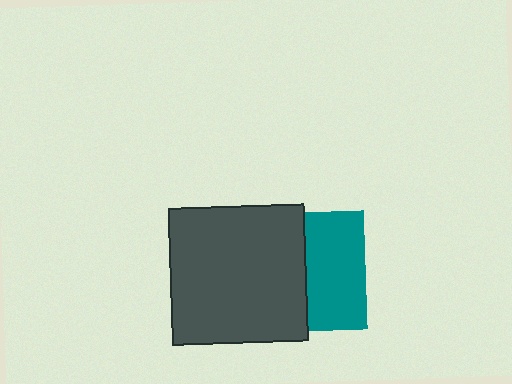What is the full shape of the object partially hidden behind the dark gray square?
The partially hidden object is a teal square.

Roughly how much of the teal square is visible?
About half of it is visible (roughly 50%).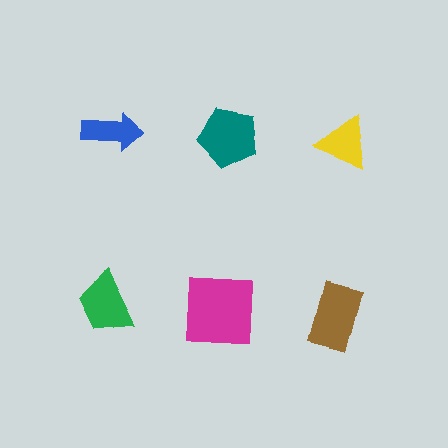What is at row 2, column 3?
A brown rectangle.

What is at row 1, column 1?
A blue arrow.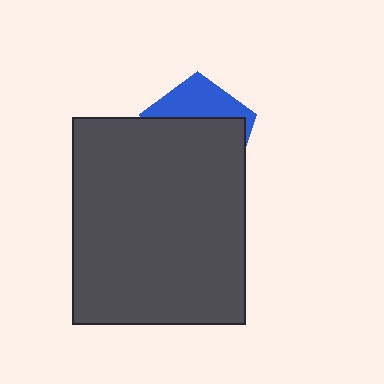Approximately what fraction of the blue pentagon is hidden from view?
Roughly 66% of the blue pentagon is hidden behind the dark gray rectangle.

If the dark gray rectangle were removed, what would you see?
You would see the complete blue pentagon.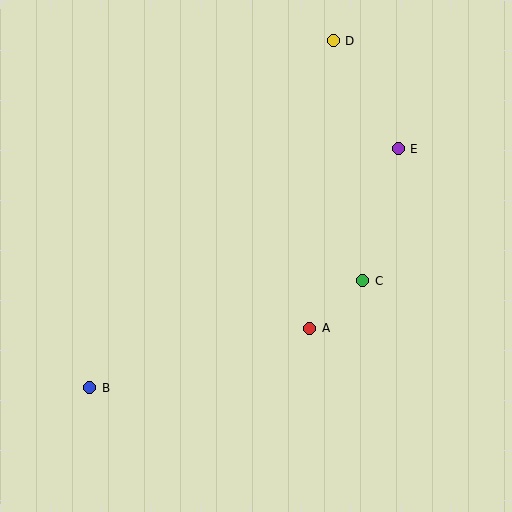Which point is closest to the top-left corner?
Point D is closest to the top-left corner.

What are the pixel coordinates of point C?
Point C is at (363, 281).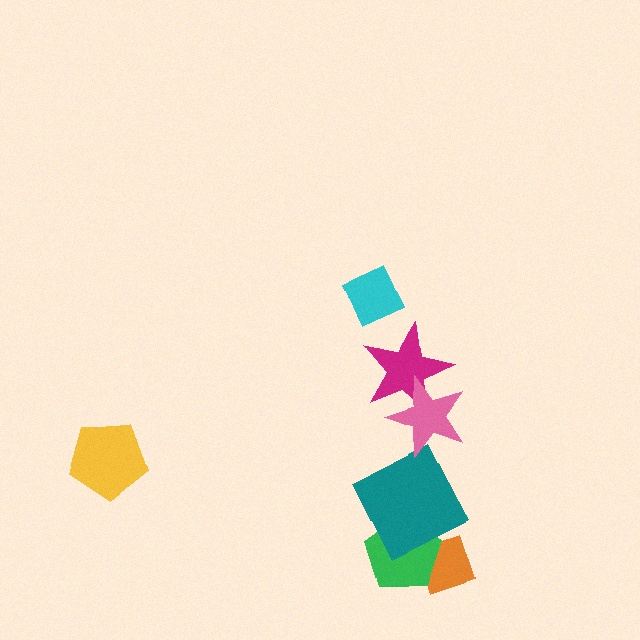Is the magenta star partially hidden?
Yes, it is partially covered by another shape.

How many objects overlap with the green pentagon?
2 objects overlap with the green pentagon.